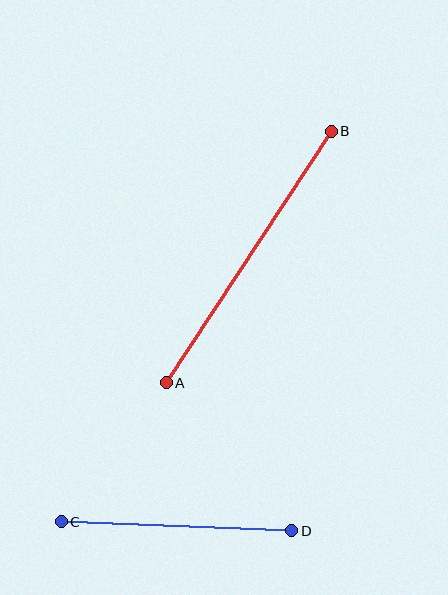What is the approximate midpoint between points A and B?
The midpoint is at approximately (249, 257) pixels.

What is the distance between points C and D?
The distance is approximately 230 pixels.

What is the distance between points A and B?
The distance is approximately 301 pixels.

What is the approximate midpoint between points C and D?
The midpoint is at approximately (177, 526) pixels.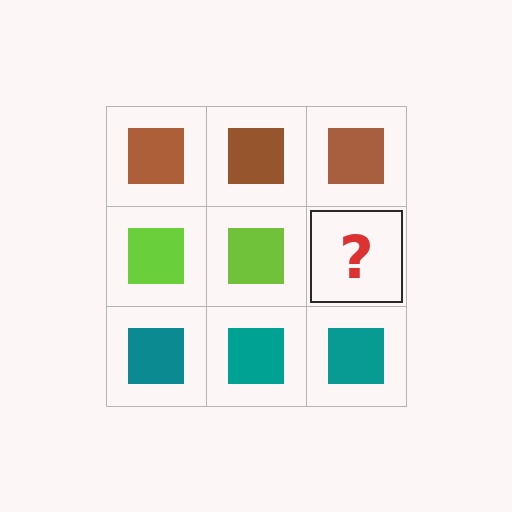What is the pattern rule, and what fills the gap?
The rule is that each row has a consistent color. The gap should be filled with a lime square.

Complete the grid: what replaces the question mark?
The question mark should be replaced with a lime square.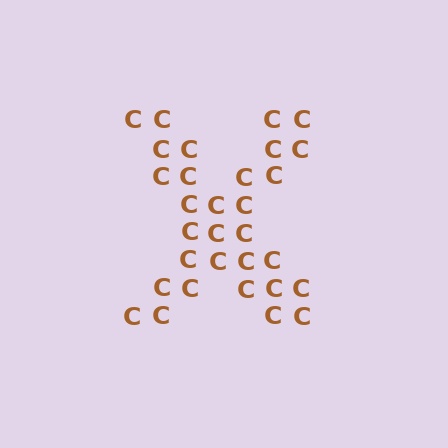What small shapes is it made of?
It is made of small letter C's.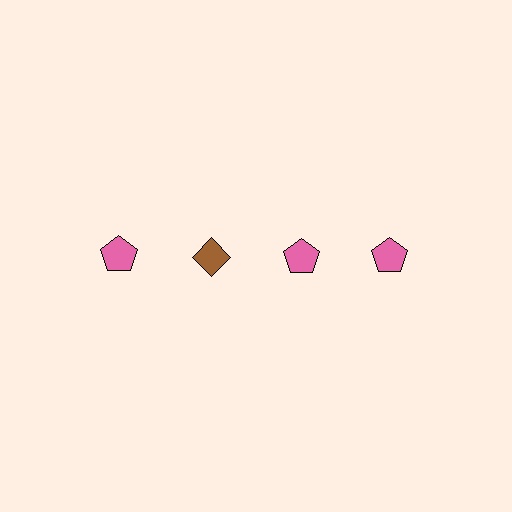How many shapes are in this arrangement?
There are 4 shapes arranged in a grid pattern.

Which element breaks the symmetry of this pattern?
The brown diamond in the top row, second from left column breaks the symmetry. All other shapes are pink pentagons.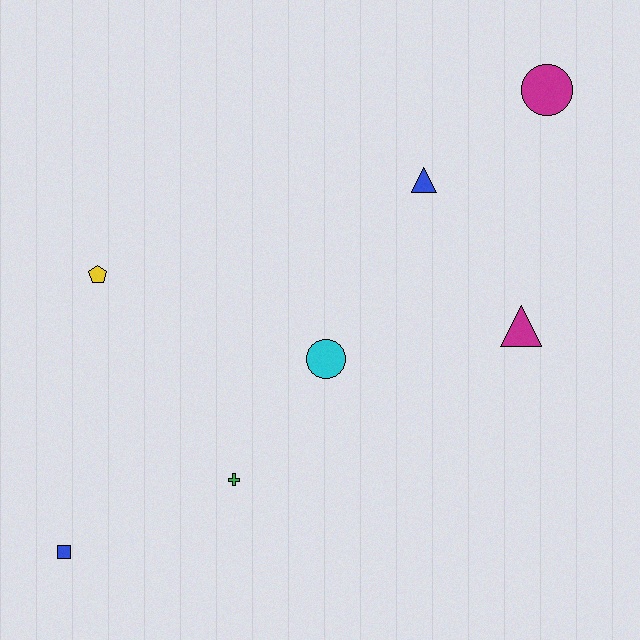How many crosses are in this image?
There is 1 cross.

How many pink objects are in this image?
There are no pink objects.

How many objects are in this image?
There are 7 objects.